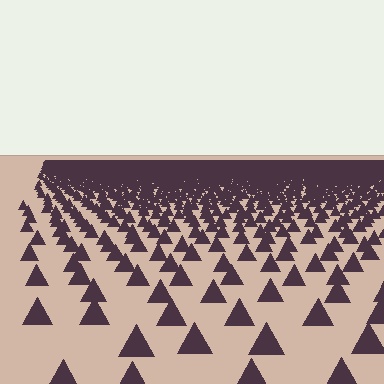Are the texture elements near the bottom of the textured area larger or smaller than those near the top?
Larger. Near the bottom, elements are closer to the viewer and appear at a bigger on-screen size.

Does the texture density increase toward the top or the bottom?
Density increases toward the top.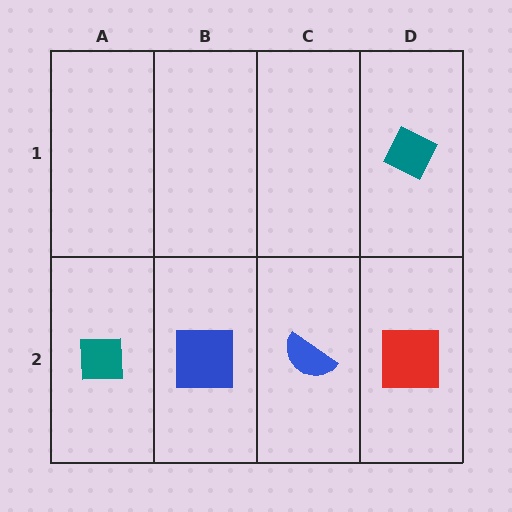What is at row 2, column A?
A teal square.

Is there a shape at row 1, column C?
No, that cell is empty.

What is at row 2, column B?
A blue square.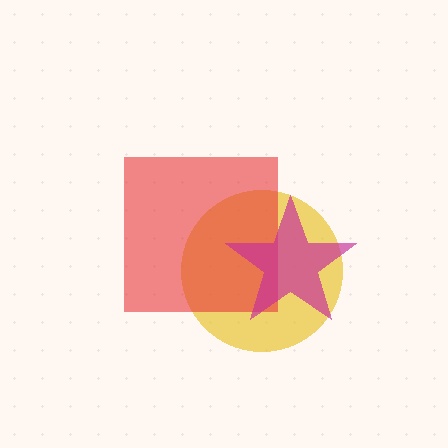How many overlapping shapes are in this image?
There are 3 overlapping shapes in the image.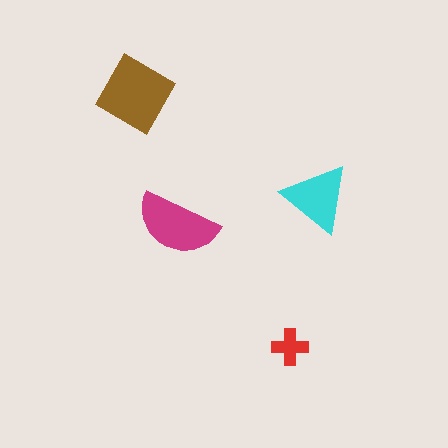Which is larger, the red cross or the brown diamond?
The brown diamond.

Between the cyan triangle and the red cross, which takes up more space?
The cyan triangle.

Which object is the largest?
The brown diamond.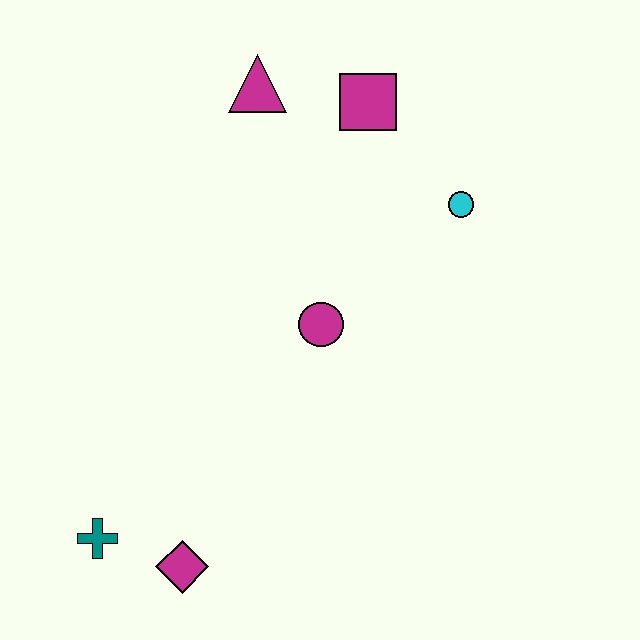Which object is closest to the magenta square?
The magenta triangle is closest to the magenta square.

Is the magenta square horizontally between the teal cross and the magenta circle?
No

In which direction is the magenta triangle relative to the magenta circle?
The magenta triangle is above the magenta circle.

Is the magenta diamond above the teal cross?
No